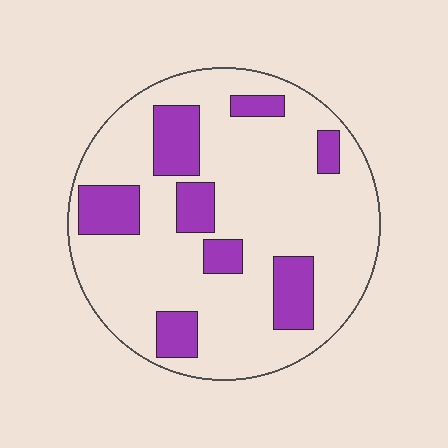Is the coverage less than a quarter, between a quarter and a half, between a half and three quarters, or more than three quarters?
Less than a quarter.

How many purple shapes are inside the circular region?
8.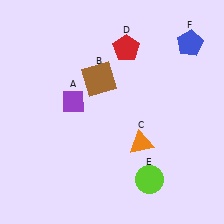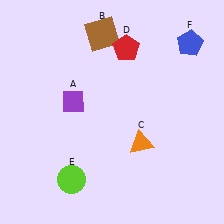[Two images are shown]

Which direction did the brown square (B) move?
The brown square (B) moved up.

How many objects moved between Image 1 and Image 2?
2 objects moved between the two images.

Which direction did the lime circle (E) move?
The lime circle (E) moved left.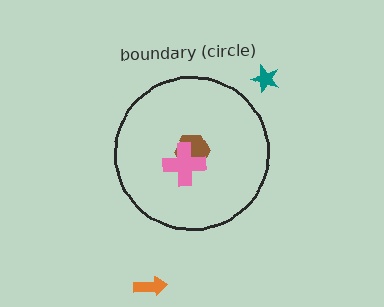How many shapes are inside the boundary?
2 inside, 2 outside.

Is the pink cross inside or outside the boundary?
Inside.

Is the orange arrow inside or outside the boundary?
Outside.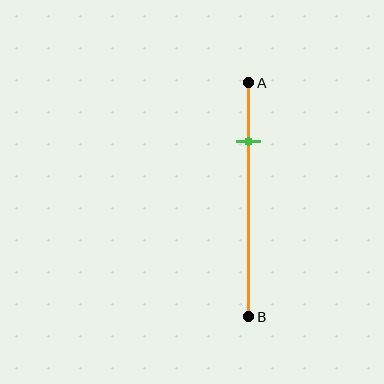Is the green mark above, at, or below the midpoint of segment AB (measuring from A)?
The green mark is above the midpoint of segment AB.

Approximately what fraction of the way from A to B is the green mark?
The green mark is approximately 25% of the way from A to B.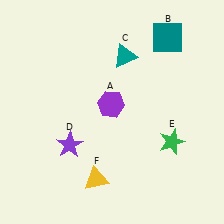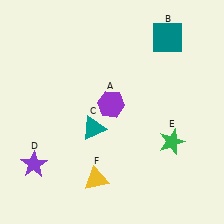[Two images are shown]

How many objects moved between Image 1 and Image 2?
2 objects moved between the two images.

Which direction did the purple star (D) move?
The purple star (D) moved left.